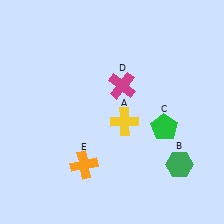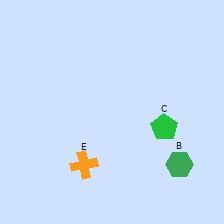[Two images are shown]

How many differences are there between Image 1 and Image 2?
There are 2 differences between the two images.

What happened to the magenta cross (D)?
The magenta cross (D) was removed in Image 2. It was in the top-right area of Image 1.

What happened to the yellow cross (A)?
The yellow cross (A) was removed in Image 2. It was in the bottom-right area of Image 1.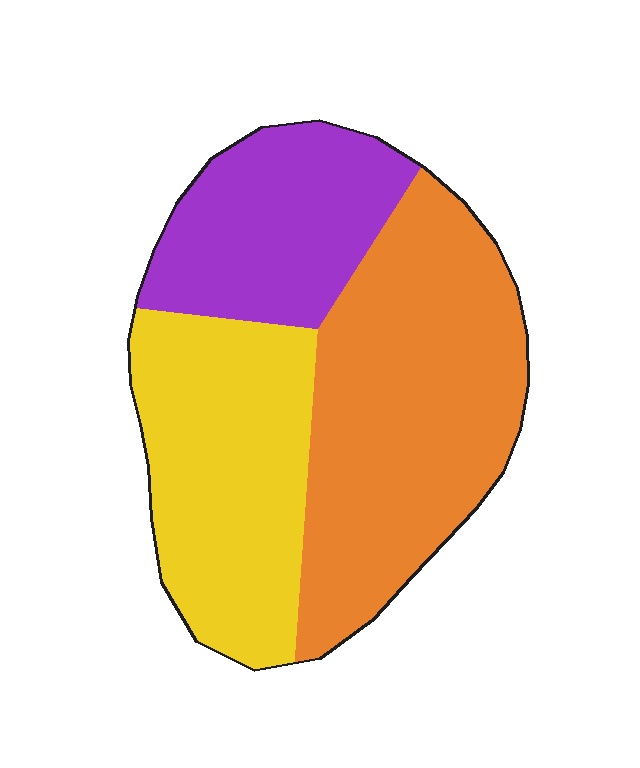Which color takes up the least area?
Purple, at roughly 25%.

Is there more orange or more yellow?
Orange.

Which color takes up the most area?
Orange, at roughly 45%.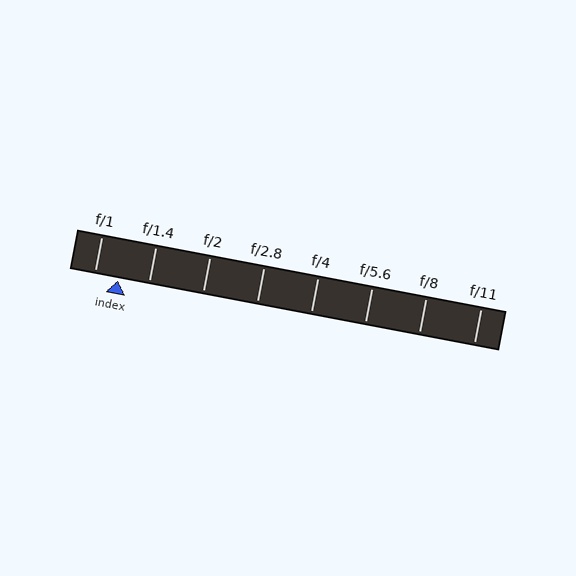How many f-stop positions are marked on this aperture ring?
There are 8 f-stop positions marked.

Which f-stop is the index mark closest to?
The index mark is closest to f/1.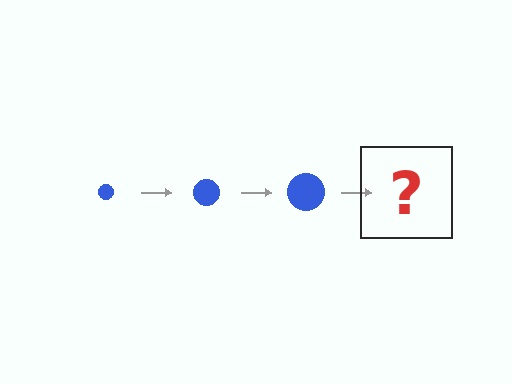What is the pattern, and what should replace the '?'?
The pattern is that the circle gets progressively larger each step. The '?' should be a blue circle, larger than the previous one.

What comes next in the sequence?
The next element should be a blue circle, larger than the previous one.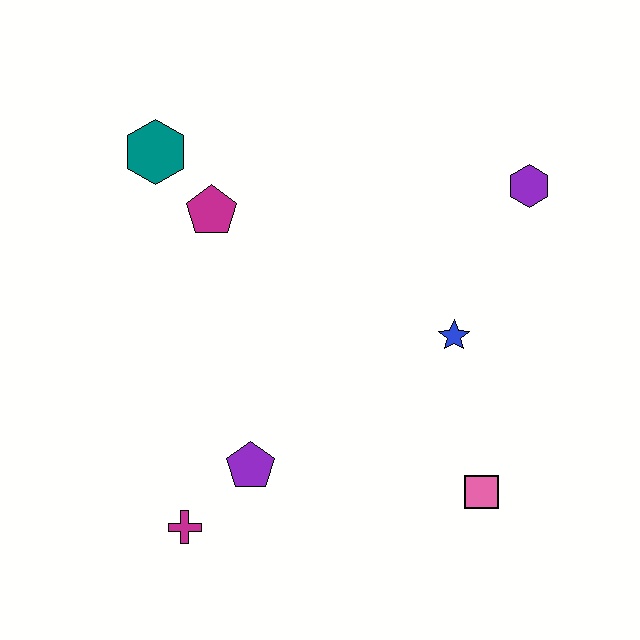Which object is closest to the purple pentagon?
The magenta cross is closest to the purple pentagon.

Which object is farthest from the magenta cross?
The purple hexagon is farthest from the magenta cross.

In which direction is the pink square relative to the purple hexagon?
The pink square is below the purple hexagon.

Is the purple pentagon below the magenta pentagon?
Yes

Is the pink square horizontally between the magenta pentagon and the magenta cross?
No